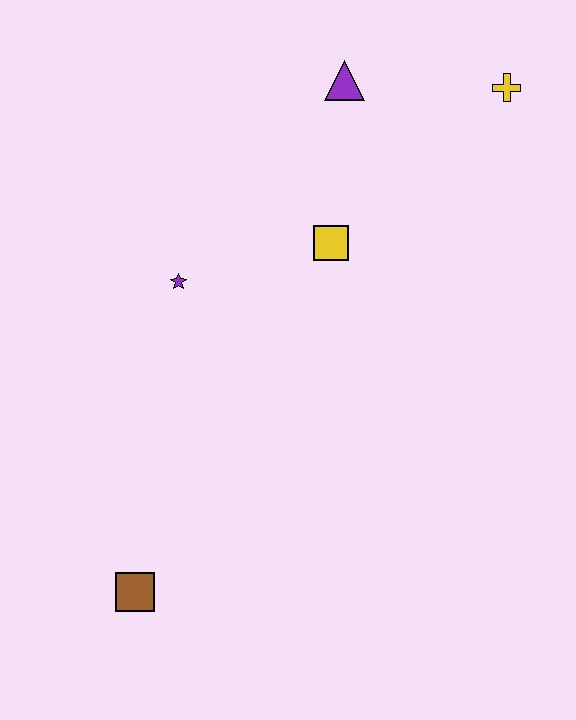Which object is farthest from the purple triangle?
The brown square is farthest from the purple triangle.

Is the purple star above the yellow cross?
No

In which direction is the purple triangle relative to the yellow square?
The purple triangle is above the yellow square.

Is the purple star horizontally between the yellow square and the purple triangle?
No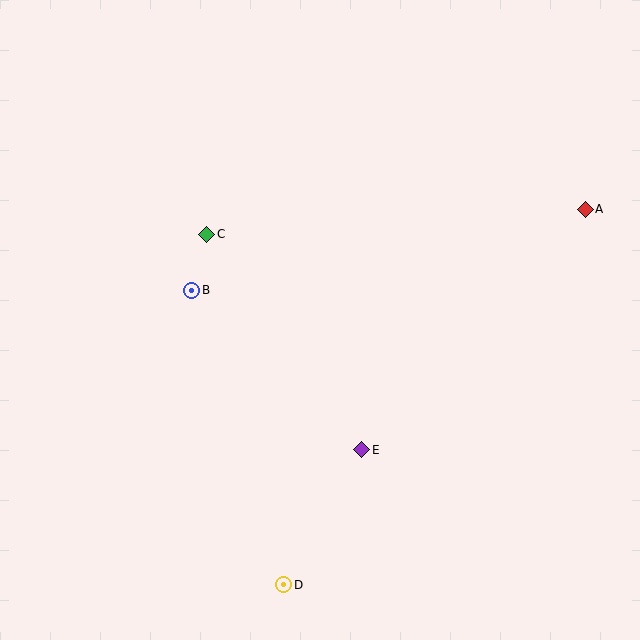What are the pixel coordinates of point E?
Point E is at (362, 450).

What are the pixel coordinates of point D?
Point D is at (283, 585).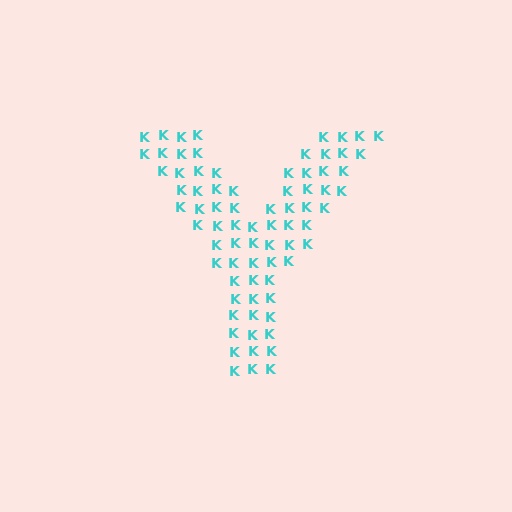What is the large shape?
The large shape is the letter Y.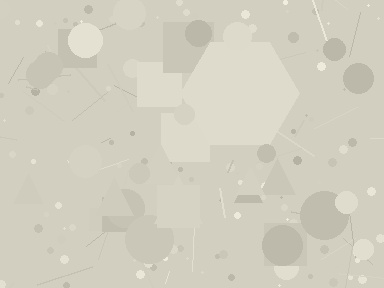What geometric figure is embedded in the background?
A hexagon is embedded in the background.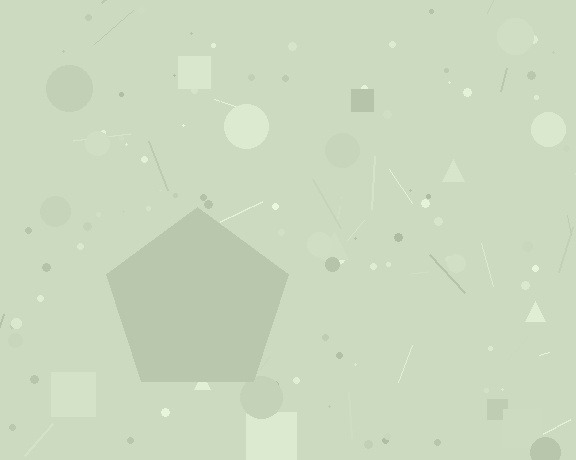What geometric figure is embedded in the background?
A pentagon is embedded in the background.